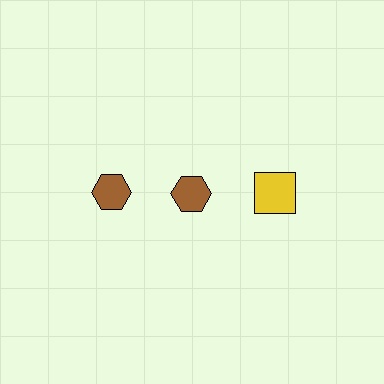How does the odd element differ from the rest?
It differs in both color (yellow instead of brown) and shape (square instead of hexagon).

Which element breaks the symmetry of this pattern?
The yellow square in the top row, center column breaks the symmetry. All other shapes are brown hexagons.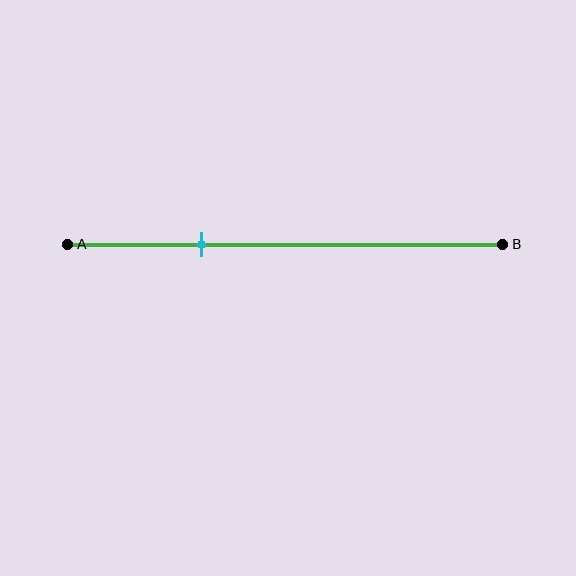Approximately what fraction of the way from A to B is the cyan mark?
The cyan mark is approximately 30% of the way from A to B.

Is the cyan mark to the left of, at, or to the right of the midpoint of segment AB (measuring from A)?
The cyan mark is to the left of the midpoint of segment AB.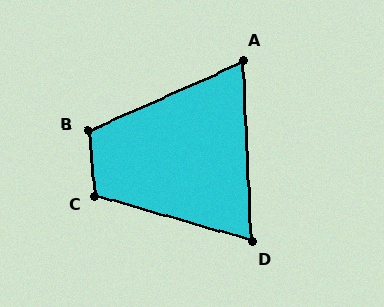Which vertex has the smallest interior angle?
A, at approximately 68 degrees.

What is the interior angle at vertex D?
Approximately 71 degrees (acute).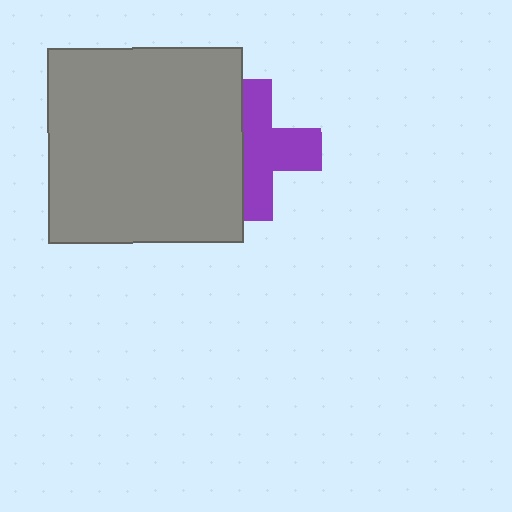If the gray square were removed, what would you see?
You would see the complete purple cross.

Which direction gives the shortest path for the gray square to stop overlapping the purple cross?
Moving left gives the shortest separation.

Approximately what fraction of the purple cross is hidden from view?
Roughly 40% of the purple cross is hidden behind the gray square.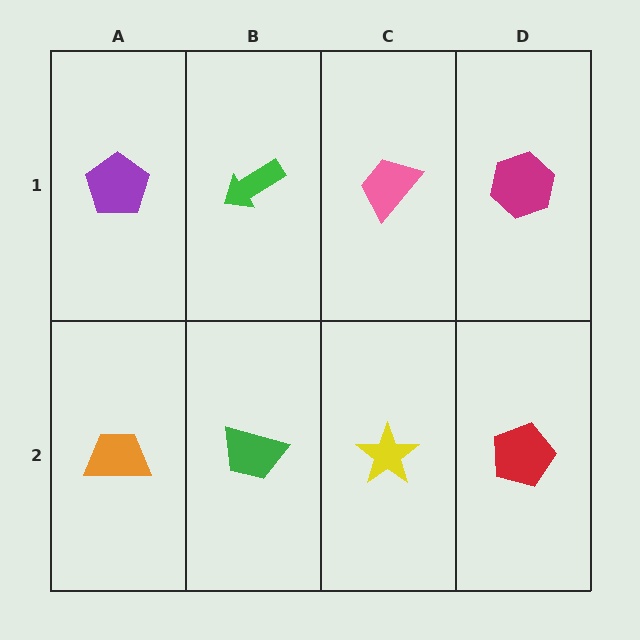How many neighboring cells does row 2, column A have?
2.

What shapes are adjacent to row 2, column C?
A pink trapezoid (row 1, column C), a green trapezoid (row 2, column B), a red pentagon (row 2, column D).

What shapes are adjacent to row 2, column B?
A green arrow (row 1, column B), an orange trapezoid (row 2, column A), a yellow star (row 2, column C).